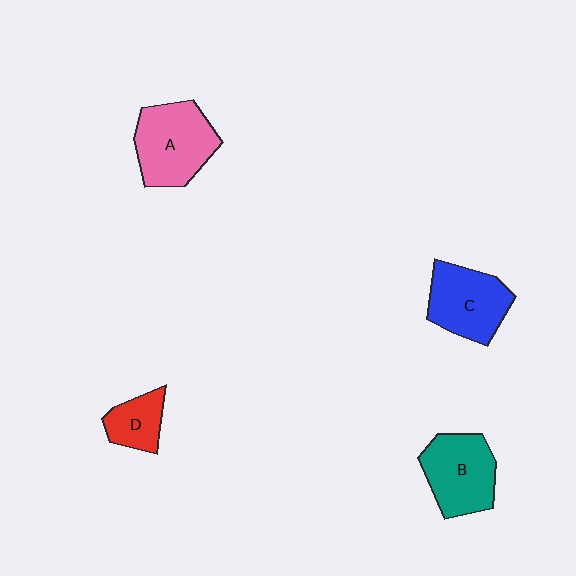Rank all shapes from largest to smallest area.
From largest to smallest: A (pink), B (teal), C (blue), D (red).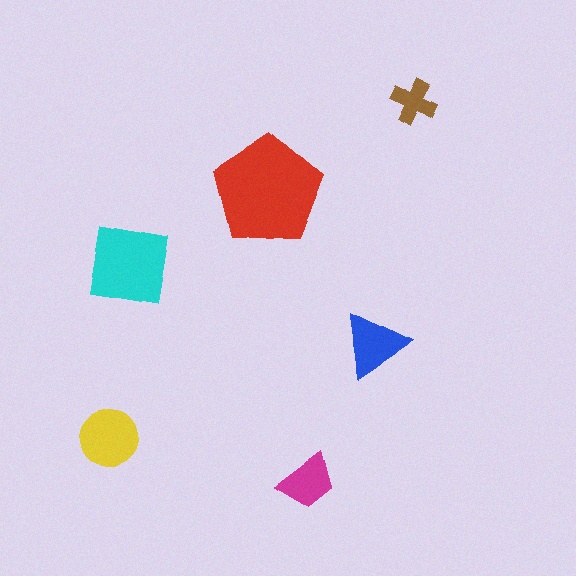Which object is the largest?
The red pentagon.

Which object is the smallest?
The brown cross.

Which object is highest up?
The brown cross is topmost.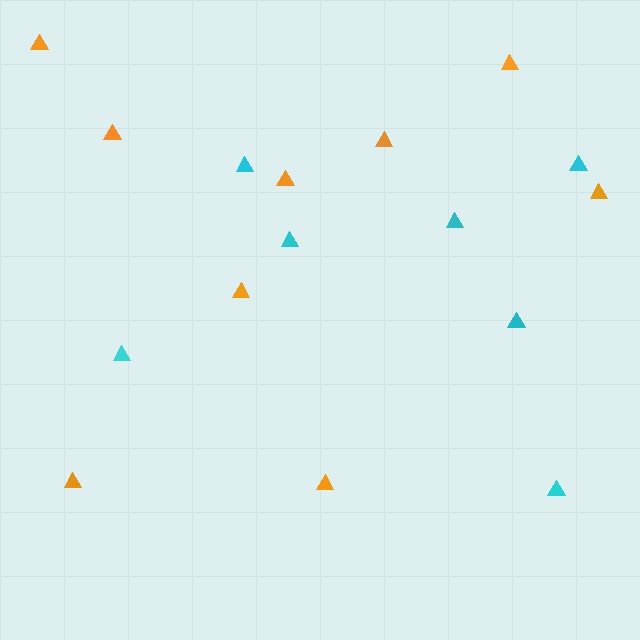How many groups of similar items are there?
There are 2 groups: one group of cyan triangles (7) and one group of orange triangles (9).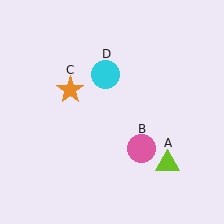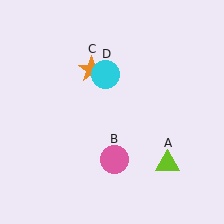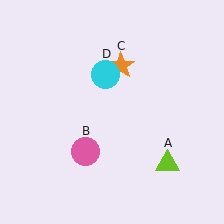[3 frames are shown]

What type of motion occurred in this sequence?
The pink circle (object B), orange star (object C) rotated clockwise around the center of the scene.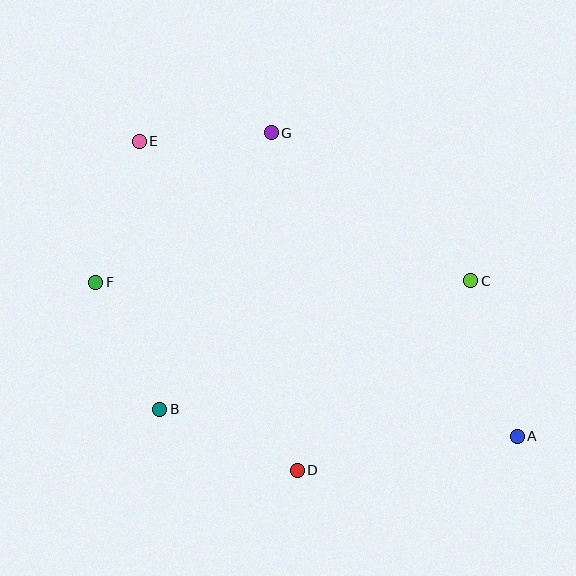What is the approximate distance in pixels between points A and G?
The distance between A and G is approximately 391 pixels.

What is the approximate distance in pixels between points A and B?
The distance between A and B is approximately 358 pixels.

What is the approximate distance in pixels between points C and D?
The distance between C and D is approximately 257 pixels.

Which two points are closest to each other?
Points E and G are closest to each other.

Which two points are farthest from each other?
Points A and E are farthest from each other.